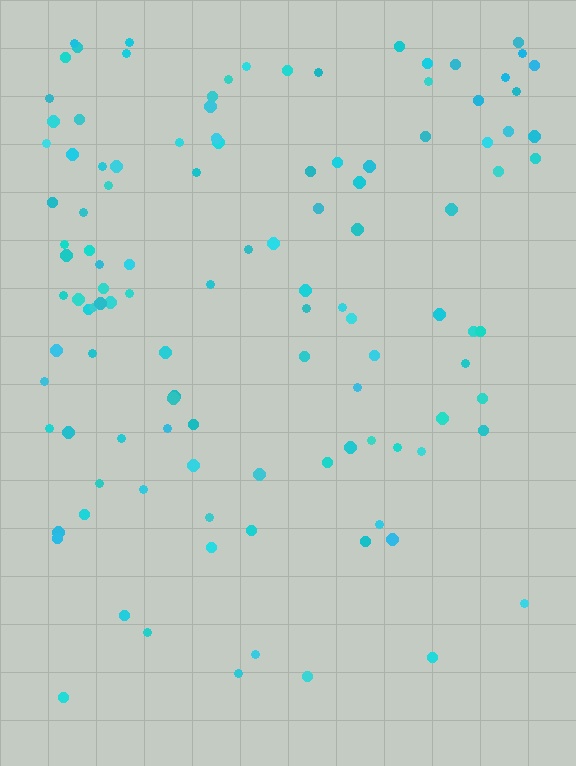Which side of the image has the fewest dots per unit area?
The bottom.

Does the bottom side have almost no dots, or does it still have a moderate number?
Still a moderate number, just noticeably fewer than the top.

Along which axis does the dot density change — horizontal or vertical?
Vertical.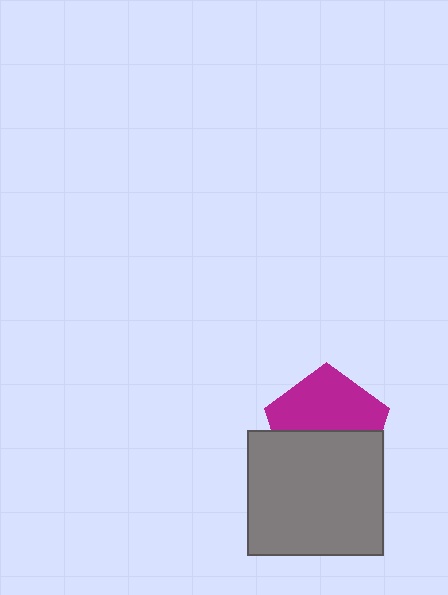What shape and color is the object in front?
The object in front is a gray rectangle.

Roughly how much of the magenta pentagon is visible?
About half of it is visible (roughly 51%).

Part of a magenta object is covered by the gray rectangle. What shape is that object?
It is a pentagon.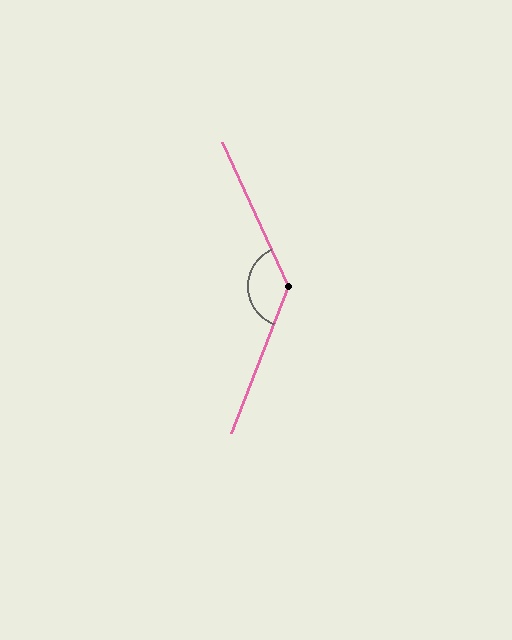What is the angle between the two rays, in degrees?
Approximately 134 degrees.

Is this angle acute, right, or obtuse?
It is obtuse.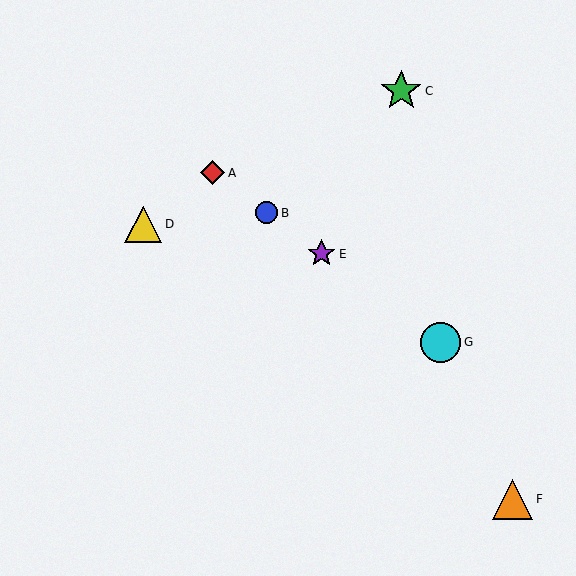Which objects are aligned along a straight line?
Objects A, B, E, G are aligned along a straight line.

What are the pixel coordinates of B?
Object B is at (267, 213).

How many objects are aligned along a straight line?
4 objects (A, B, E, G) are aligned along a straight line.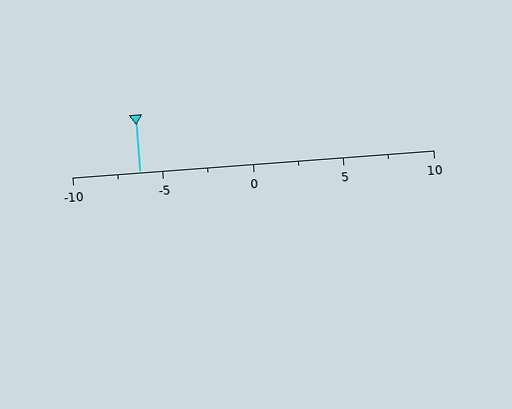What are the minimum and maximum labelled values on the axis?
The axis runs from -10 to 10.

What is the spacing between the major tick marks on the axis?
The major ticks are spaced 5 apart.